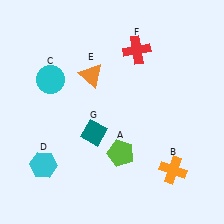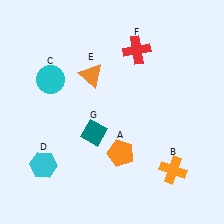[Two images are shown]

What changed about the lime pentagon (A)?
In Image 1, A is lime. In Image 2, it changed to orange.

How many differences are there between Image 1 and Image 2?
There is 1 difference between the two images.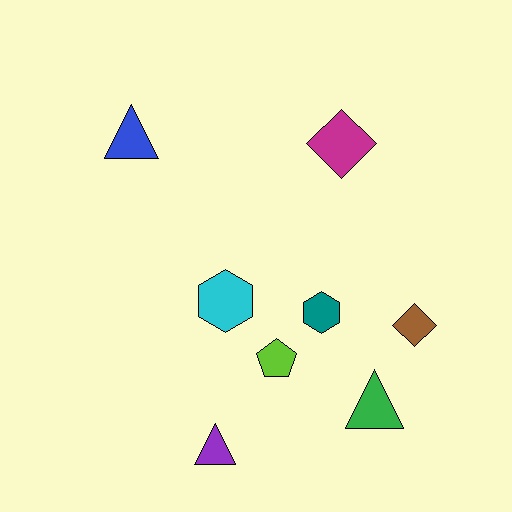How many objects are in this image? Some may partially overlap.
There are 8 objects.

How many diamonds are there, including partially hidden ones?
There are 2 diamonds.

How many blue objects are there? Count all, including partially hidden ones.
There is 1 blue object.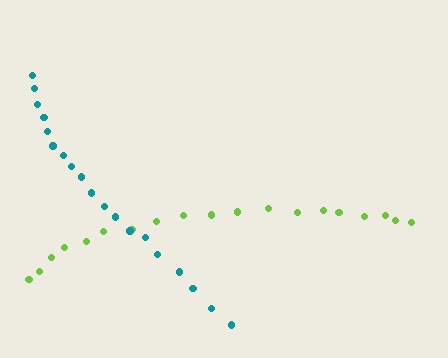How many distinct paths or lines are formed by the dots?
There are 2 distinct paths.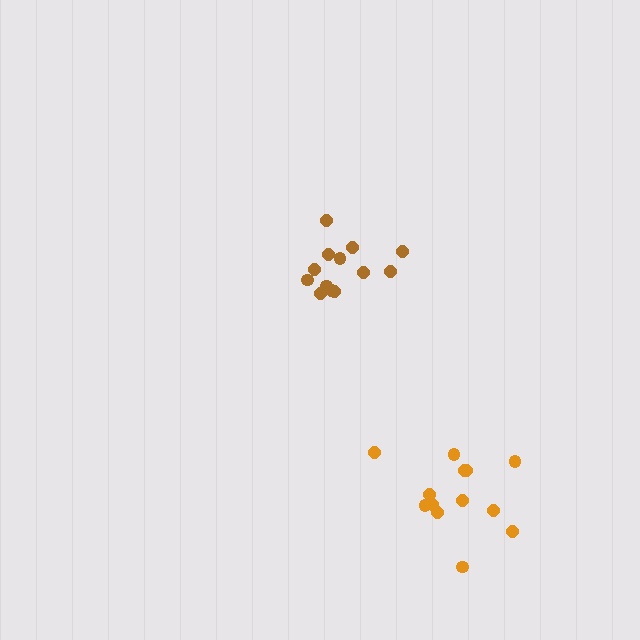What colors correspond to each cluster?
The clusters are colored: orange, brown.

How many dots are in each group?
Group 1: 13 dots, Group 2: 13 dots (26 total).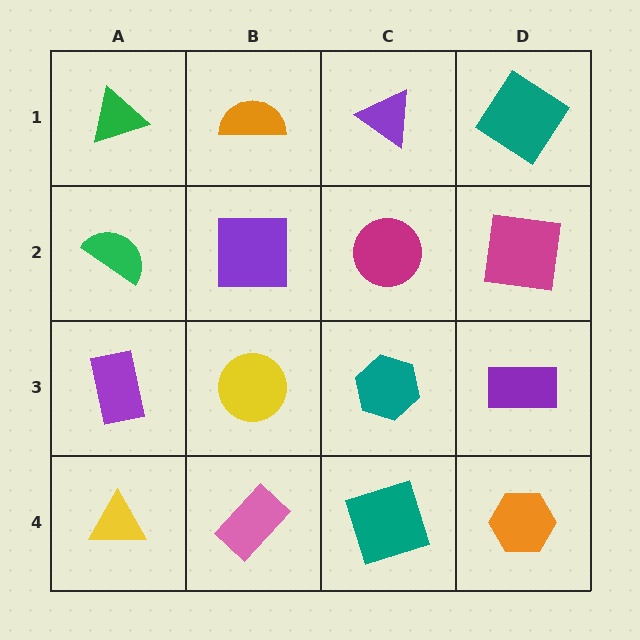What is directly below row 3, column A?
A yellow triangle.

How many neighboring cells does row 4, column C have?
3.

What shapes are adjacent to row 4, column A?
A purple rectangle (row 3, column A), a pink rectangle (row 4, column B).